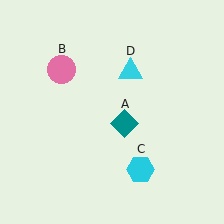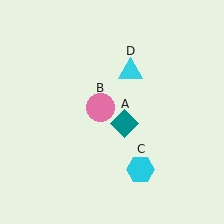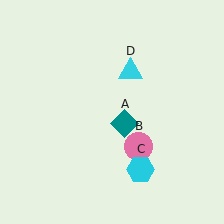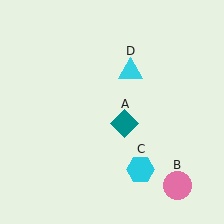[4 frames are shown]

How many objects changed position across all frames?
1 object changed position: pink circle (object B).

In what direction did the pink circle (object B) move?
The pink circle (object B) moved down and to the right.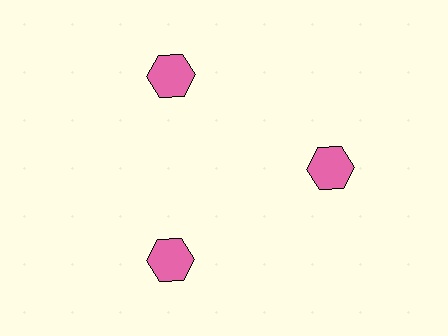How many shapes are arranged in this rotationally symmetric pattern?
There are 3 shapes, arranged in 3 groups of 1.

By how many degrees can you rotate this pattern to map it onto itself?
The pattern maps onto itself every 120 degrees of rotation.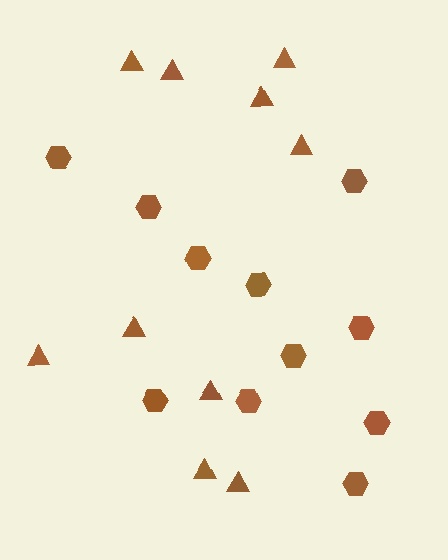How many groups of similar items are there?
There are 2 groups: one group of triangles (10) and one group of hexagons (11).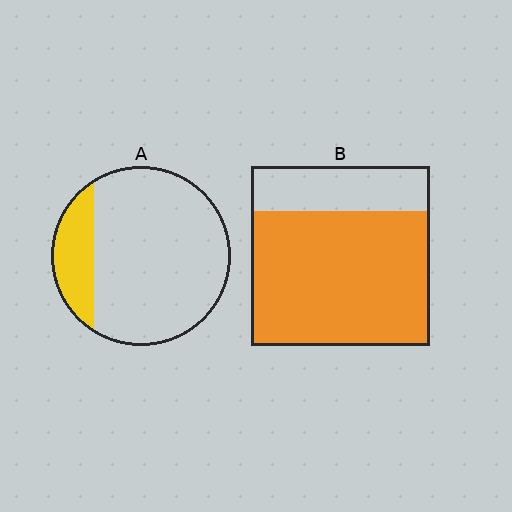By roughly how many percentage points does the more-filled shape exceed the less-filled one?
By roughly 55 percentage points (B over A).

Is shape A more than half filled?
No.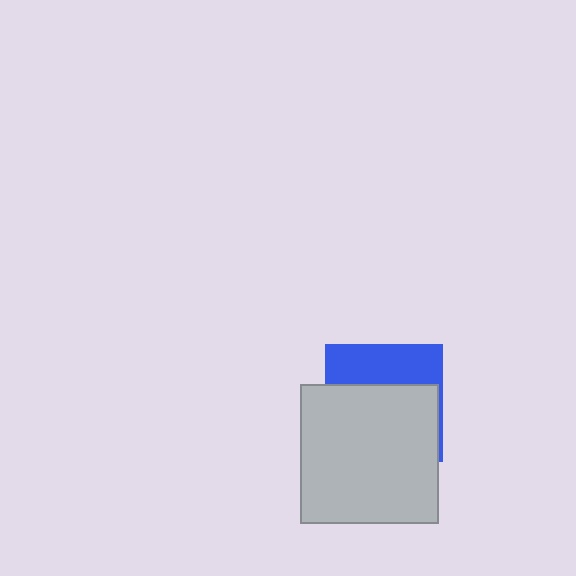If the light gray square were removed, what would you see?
You would see the complete blue square.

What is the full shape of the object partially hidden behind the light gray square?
The partially hidden object is a blue square.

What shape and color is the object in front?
The object in front is a light gray square.